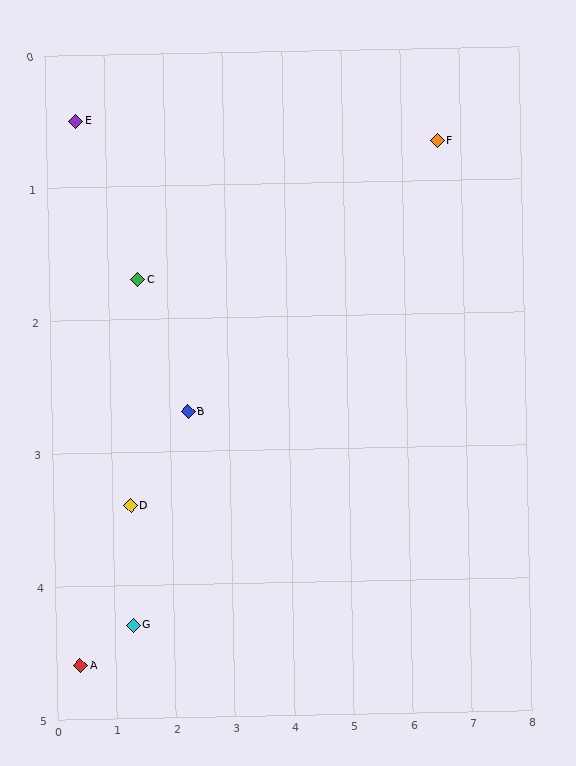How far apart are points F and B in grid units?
Points F and B are about 4.7 grid units apart.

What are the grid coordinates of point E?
Point E is at approximately (0.5, 0.5).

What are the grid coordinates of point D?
Point D is at approximately (1.3, 3.4).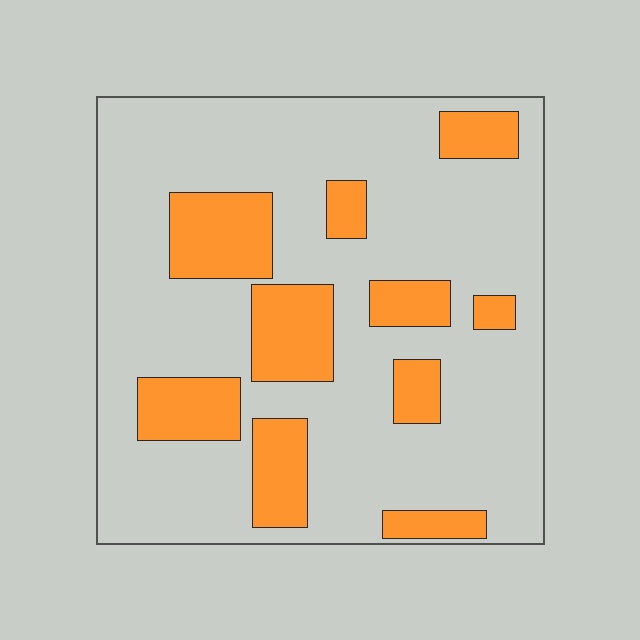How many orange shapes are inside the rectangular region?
10.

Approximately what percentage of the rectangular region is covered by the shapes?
Approximately 25%.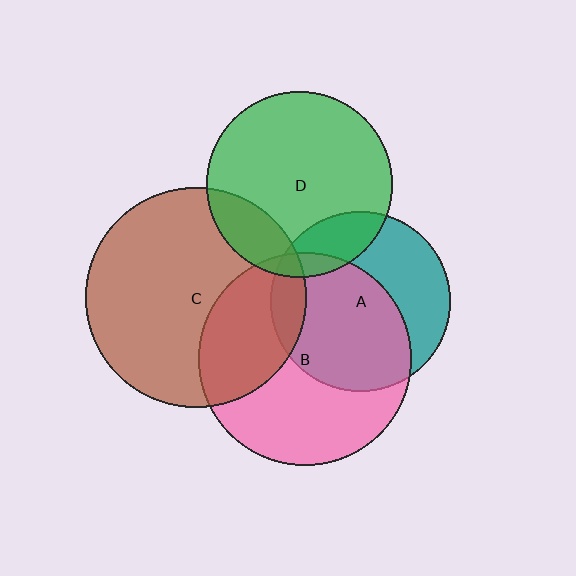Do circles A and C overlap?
Yes.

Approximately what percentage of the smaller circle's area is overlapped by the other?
Approximately 10%.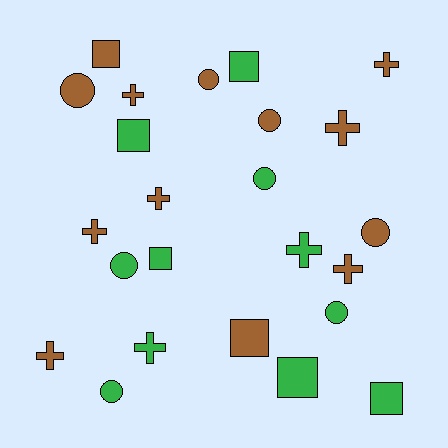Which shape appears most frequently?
Cross, with 9 objects.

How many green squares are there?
There are 5 green squares.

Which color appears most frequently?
Brown, with 13 objects.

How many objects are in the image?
There are 24 objects.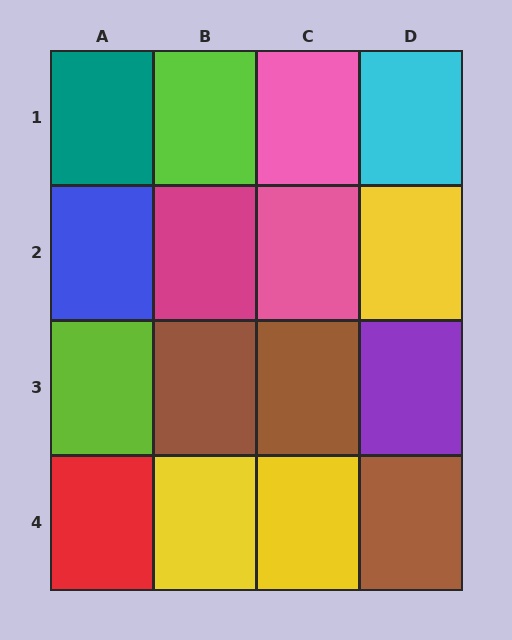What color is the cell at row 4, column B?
Yellow.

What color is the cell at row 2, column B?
Magenta.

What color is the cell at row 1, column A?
Teal.